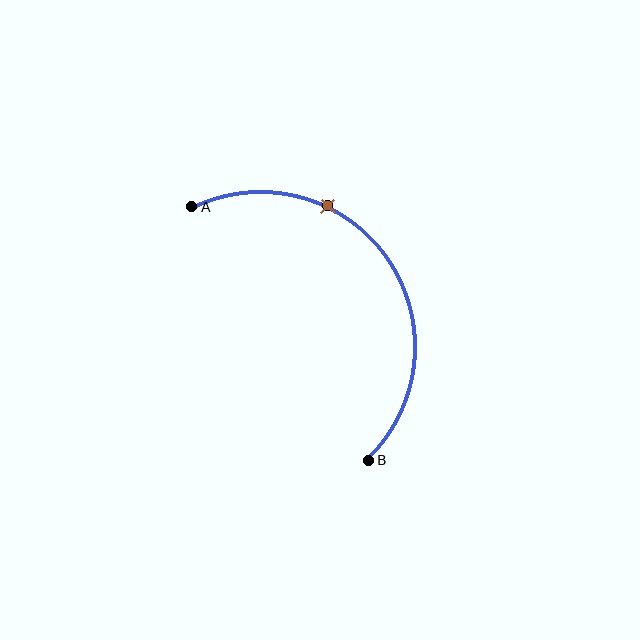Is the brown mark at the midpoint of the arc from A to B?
No. The brown mark lies on the arc but is closer to endpoint A. The arc midpoint would be at the point on the curve equidistant along the arc from both A and B.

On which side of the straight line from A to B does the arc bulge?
The arc bulges above and to the right of the straight line connecting A and B.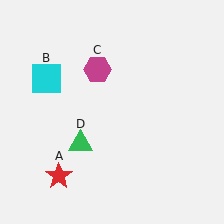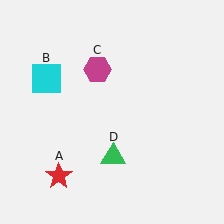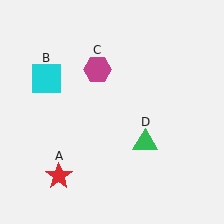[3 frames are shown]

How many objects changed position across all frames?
1 object changed position: green triangle (object D).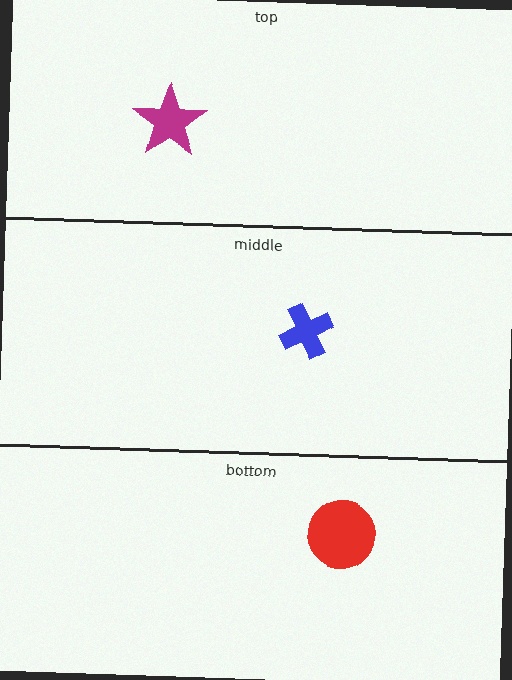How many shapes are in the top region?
1.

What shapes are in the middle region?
The blue cross.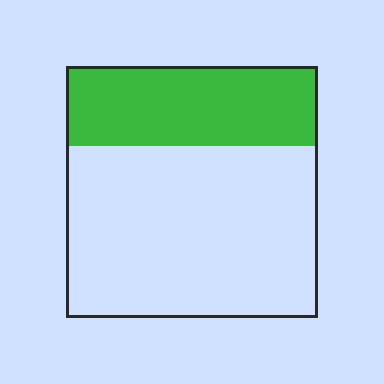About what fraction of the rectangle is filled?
About one third (1/3).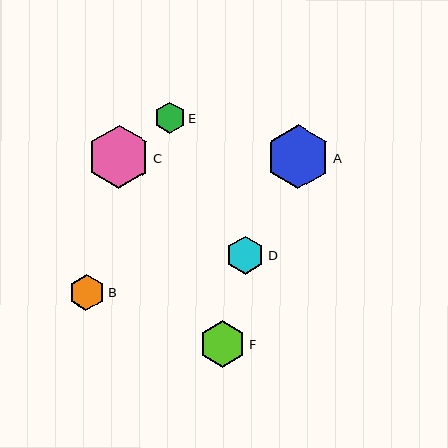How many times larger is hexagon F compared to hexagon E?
Hexagon F is approximately 1.5 times the size of hexagon E.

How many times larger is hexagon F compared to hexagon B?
Hexagon F is approximately 1.3 times the size of hexagon B.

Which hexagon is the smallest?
Hexagon E is the smallest with a size of approximately 31 pixels.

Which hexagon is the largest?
Hexagon A is the largest with a size of approximately 64 pixels.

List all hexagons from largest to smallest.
From largest to smallest: A, C, F, D, B, E.